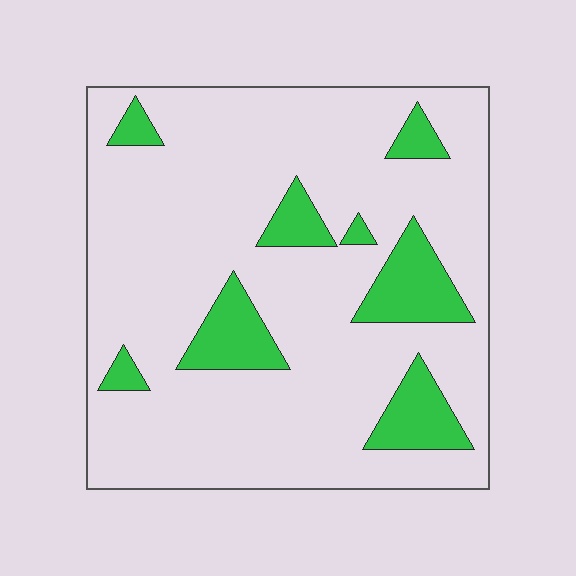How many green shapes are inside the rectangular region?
8.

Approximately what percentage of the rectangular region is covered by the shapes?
Approximately 15%.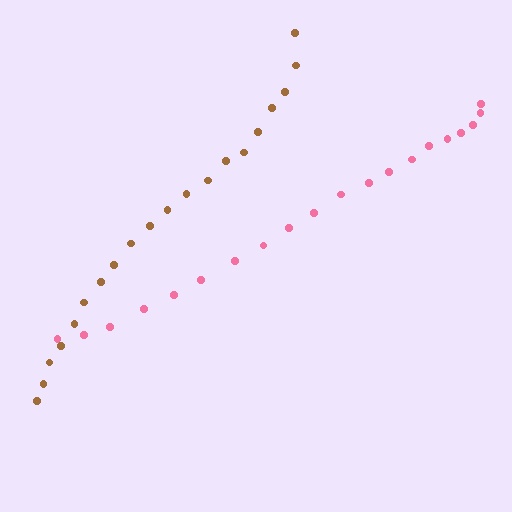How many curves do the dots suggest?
There are 2 distinct paths.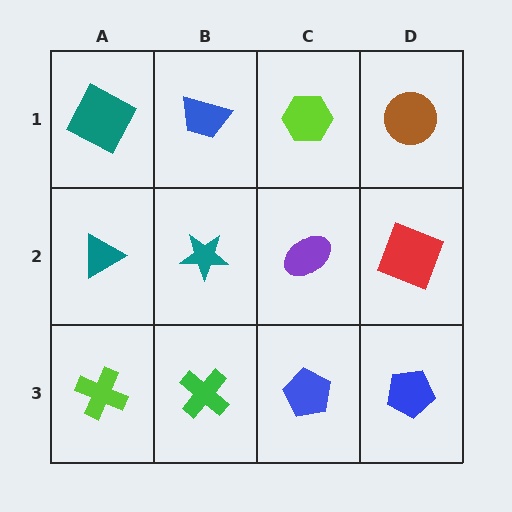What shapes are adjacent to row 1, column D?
A red square (row 2, column D), a lime hexagon (row 1, column C).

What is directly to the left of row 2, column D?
A purple ellipse.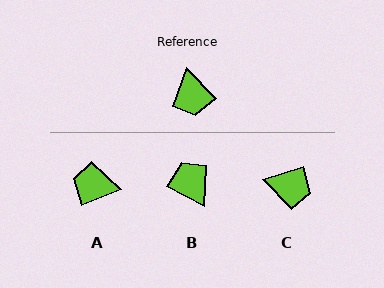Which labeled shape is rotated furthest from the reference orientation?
B, about 162 degrees away.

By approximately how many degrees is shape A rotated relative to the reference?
Approximately 113 degrees clockwise.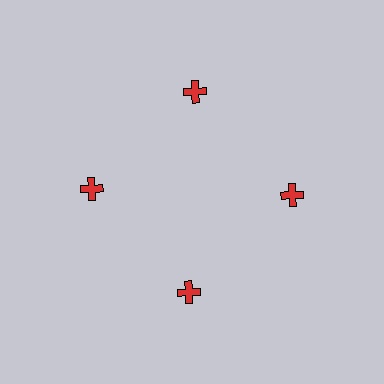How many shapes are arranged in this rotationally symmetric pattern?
There are 4 shapes, arranged in 4 groups of 1.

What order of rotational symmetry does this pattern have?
This pattern has 4-fold rotational symmetry.